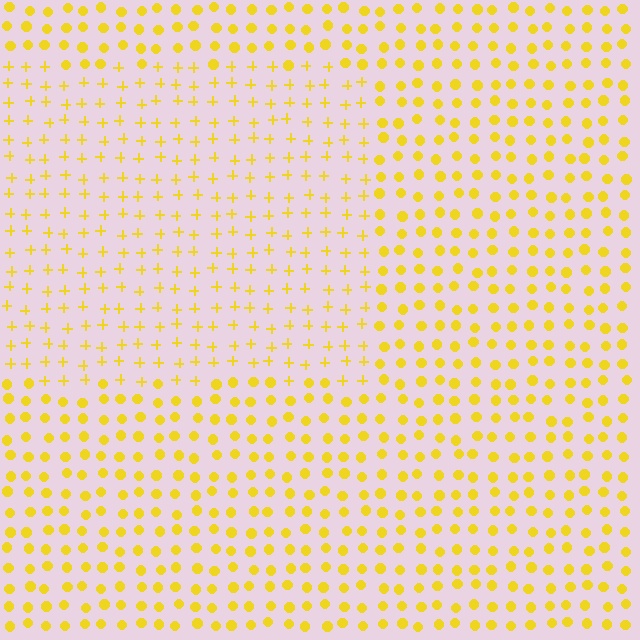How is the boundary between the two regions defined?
The boundary is defined by a change in element shape: plus signs inside vs. circles outside. All elements share the same color and spacing.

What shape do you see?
I see a rectangle.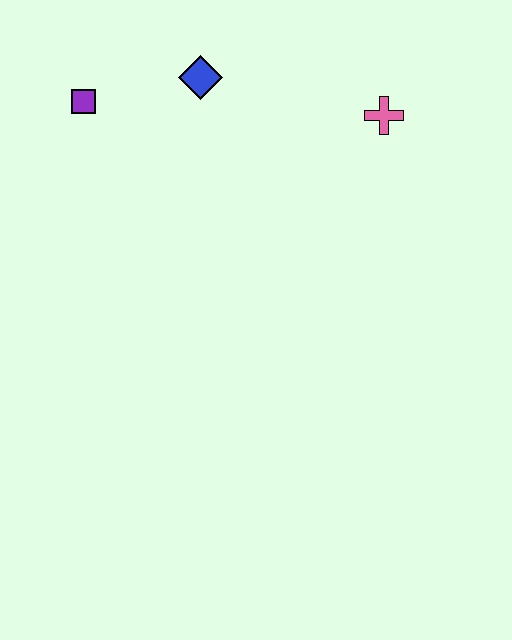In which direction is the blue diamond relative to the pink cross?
The blue diamond is to the left of the pink cross.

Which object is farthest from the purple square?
The pink cross is farthest from the purple square.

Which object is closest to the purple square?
The blue diamond is closest to the purple square.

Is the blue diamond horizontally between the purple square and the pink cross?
Yes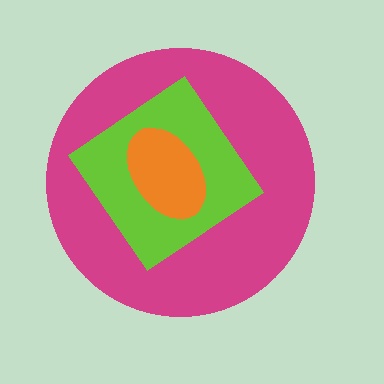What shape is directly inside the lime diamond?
The orange ellipse.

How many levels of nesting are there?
3.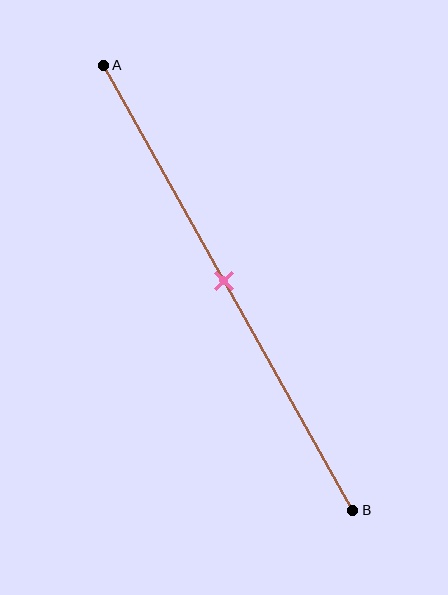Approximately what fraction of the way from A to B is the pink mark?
The pink mark is approximately 50% of the way from A to B.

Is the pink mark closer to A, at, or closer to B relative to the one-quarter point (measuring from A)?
The pink mark is closer to point B than the one-quarter point of segment AB.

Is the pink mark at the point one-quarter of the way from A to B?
No, the mark is at about 50% from A, not at the 25% one-quarter point.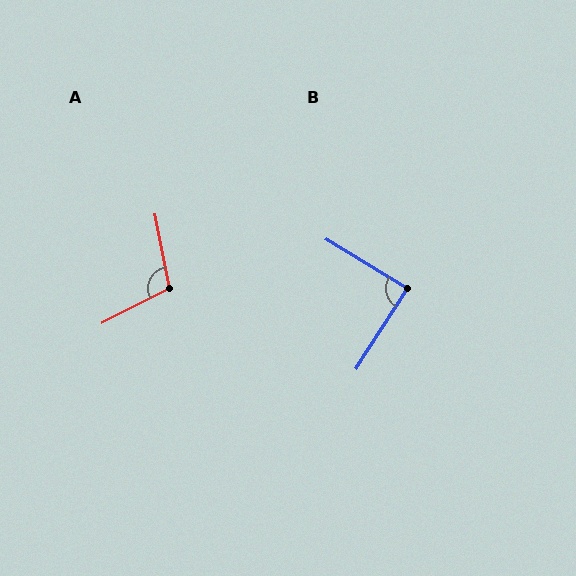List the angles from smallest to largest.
B (89°), A (106°).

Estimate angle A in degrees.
Approximately 106 degrees.